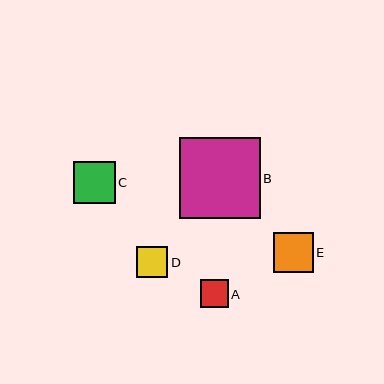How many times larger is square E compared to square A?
Square E is approximately 1.4 times the size of square A.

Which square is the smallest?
Square A is the smallest with a size of approximately 28 pixels.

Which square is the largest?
Square B is the largest with a size of approximately 81 pixels.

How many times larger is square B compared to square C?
Square B is approximately 1.9 times the size of square C.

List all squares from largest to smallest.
From largest to smallest: B, C, E, D, A.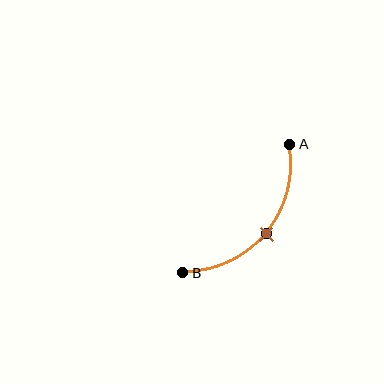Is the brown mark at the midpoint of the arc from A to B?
Yes. The brown mark lies on the arc at equal arc-length from both A and B — it is the arc midpoint.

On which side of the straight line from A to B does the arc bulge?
The arc bulges below and to the right of the straight line connecting A and B.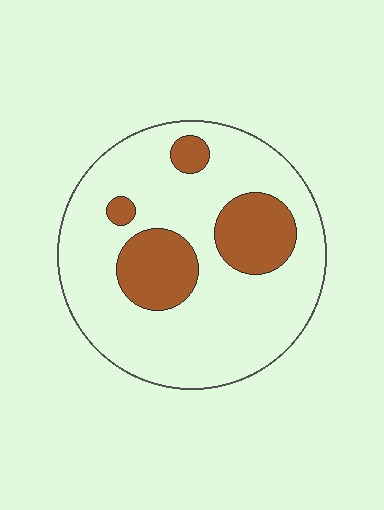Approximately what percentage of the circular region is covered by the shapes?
Approximately 20%.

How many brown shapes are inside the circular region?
4.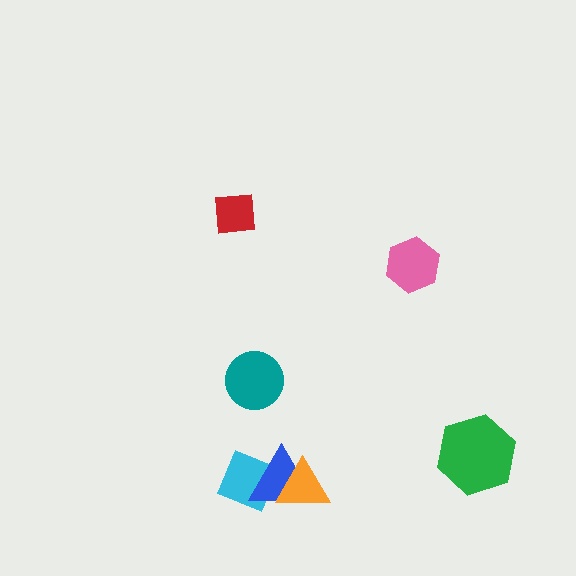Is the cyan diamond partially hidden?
Yes, it is partially covered by another shape.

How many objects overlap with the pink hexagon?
0 objects overlap with the pink hexagon.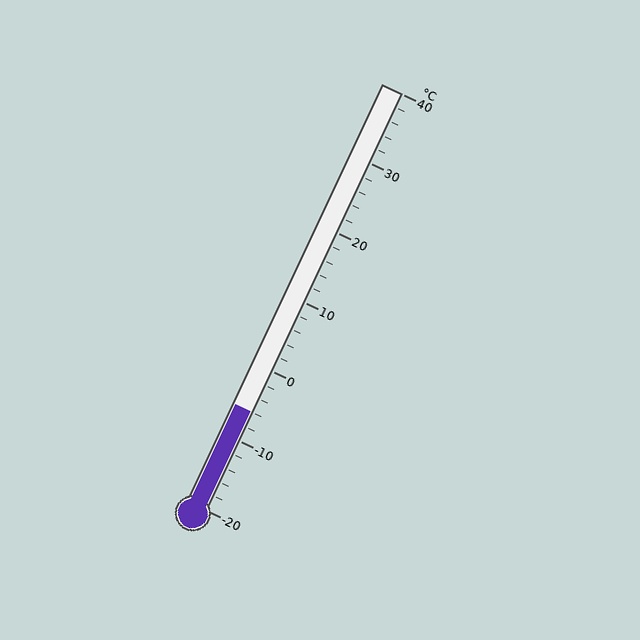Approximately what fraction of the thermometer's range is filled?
The thermometer is filled to approximately 25% of its range.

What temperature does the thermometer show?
The thermometer shows approximately -6°C.